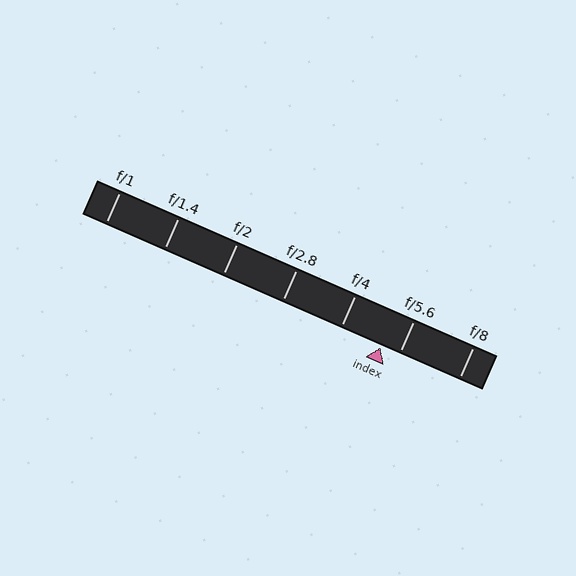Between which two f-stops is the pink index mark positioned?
The index mark is between f/4 and f/5.6.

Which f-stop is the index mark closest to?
The index mark is closest to f/5.6.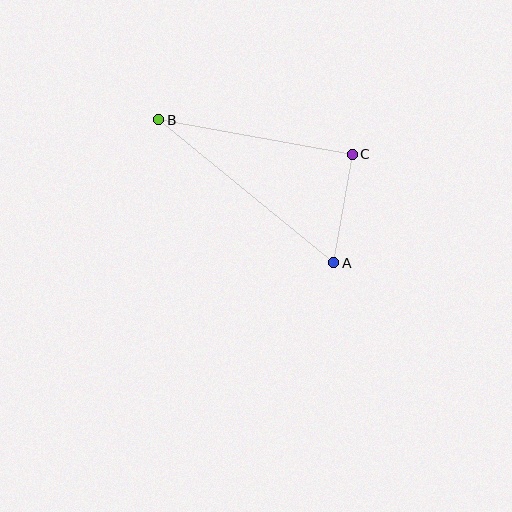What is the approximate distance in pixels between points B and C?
The distance between B and C is approximately 197 pixels.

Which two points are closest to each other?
Points A and C are closest to each other.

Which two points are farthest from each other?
Points A and B are farthest from each other.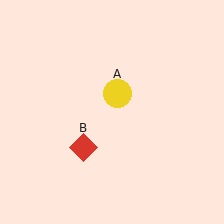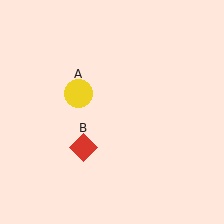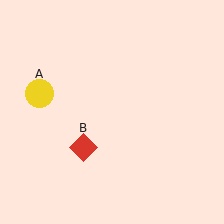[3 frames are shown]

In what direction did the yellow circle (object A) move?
The yellow circle (object A) moved left.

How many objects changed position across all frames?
1 object changed position: yellow circle (object A).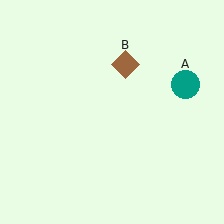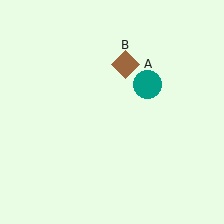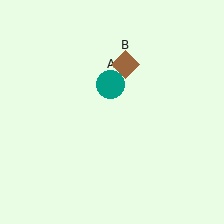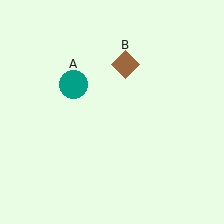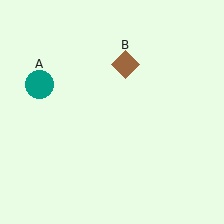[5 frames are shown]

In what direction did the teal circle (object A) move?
The teal circle (object A) moved left.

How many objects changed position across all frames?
1 object changed position: teal circle (object A).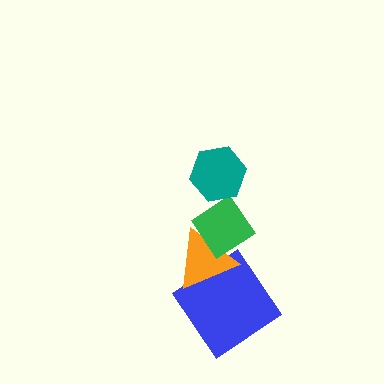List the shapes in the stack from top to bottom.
From top to bottom: the teal hexagon, the green diamond, the orange triangle, the blue diamond.